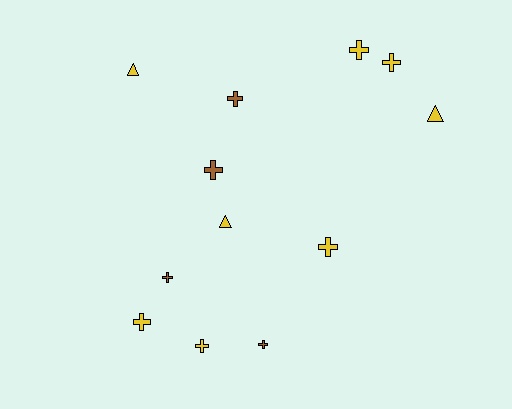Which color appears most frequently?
Yellow, with 8 objects.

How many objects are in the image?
There are 12 objects.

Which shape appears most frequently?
Cross, with 9 objects.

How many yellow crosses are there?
There are 5 yellow crosses.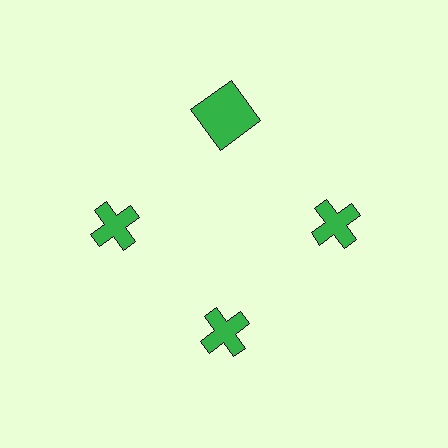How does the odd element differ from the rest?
It has a different shape: square instead of cross.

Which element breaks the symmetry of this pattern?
The green square at roughly the 12 o'clock position breaks the symmetry. All other shapes are green crosses.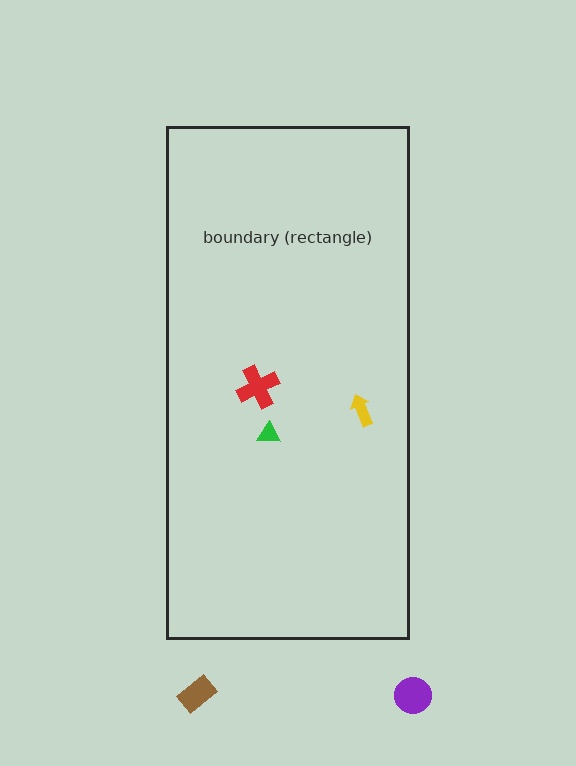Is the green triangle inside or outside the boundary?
Inside.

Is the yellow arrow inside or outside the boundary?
Inside.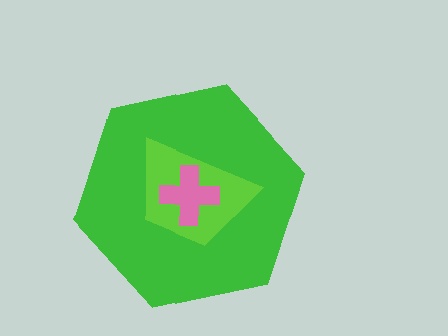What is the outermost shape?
The green hexagon.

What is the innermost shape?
The pink cross.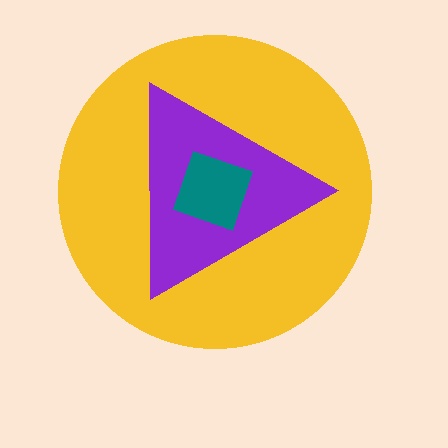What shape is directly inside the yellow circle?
The purple triangle.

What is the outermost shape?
The yellow circle.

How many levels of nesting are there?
3.